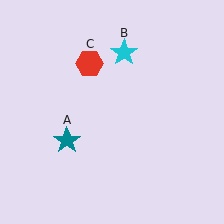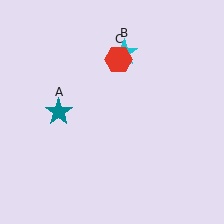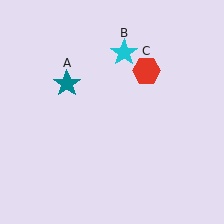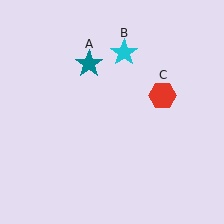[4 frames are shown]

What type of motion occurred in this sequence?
The teal star (object A), red hexagon (object C) rotated clockwise around the center of the scene.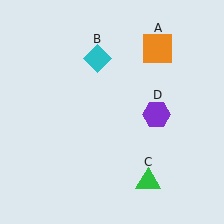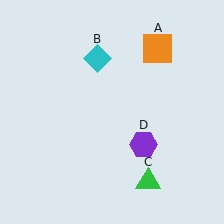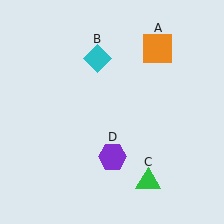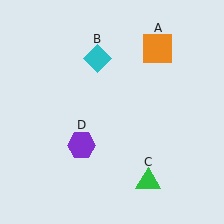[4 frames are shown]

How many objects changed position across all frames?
1 object changed position: purple hexagon (object D).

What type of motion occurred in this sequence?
The purple hexagon (object D) rotated clockwise around the center of the scene.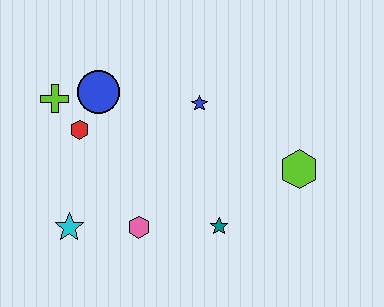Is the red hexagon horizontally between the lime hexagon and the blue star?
No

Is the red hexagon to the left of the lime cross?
No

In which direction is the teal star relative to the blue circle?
The teal star is below the blue circle.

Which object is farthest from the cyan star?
The lime hexagon is farthest from the cyan star.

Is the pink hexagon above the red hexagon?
No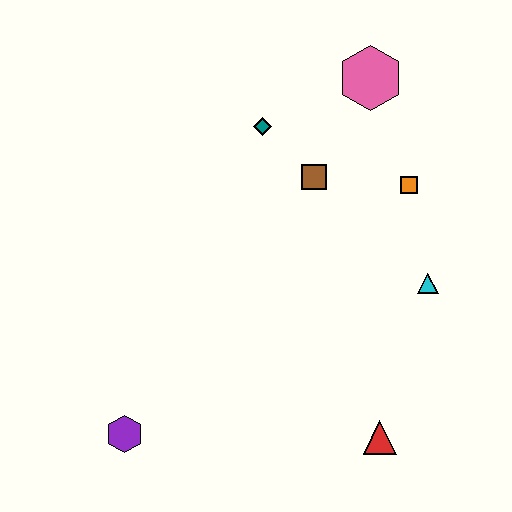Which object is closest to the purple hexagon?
The red triangle is closest to the purple hexagon.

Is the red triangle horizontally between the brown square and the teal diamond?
No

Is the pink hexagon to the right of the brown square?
Yes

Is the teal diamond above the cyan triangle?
Yes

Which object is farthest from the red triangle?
The pink hexagon is farthest from the red triangle.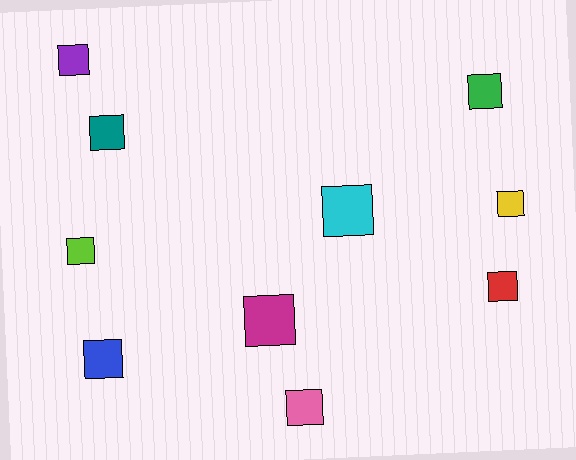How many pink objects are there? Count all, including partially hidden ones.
There is 1 pink object.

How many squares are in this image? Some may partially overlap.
There are 10 squares.